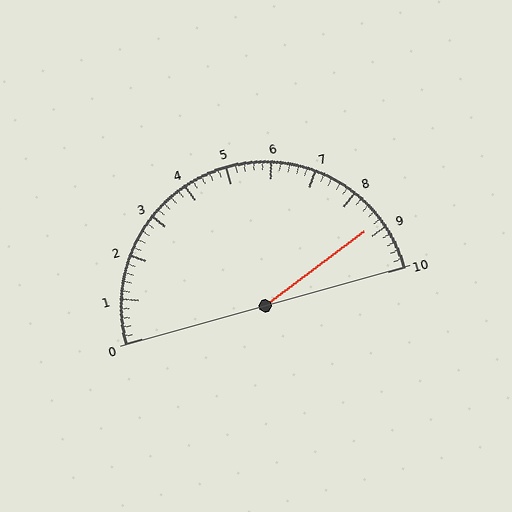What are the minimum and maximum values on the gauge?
The gauge ranges from 0 to 10.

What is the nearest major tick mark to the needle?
The nearest major tick mark is 9.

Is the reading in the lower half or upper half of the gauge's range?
The reading is in the upper half of the range (0 to 10).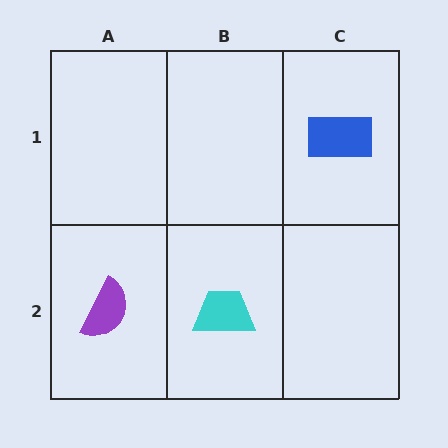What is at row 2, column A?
A purple semicircle.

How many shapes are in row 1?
1 shape.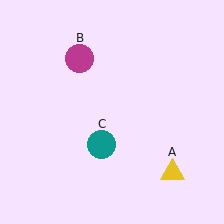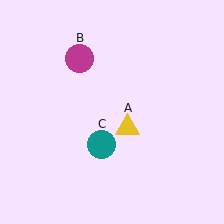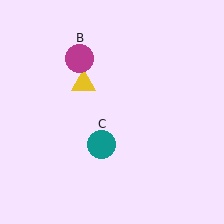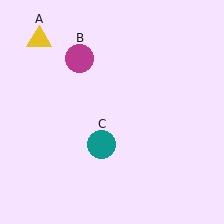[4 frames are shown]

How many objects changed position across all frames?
1 object changed position: yellow triangle (object A).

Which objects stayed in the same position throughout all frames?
Magenta circle (object B) and teal circle (object C) remained stationary.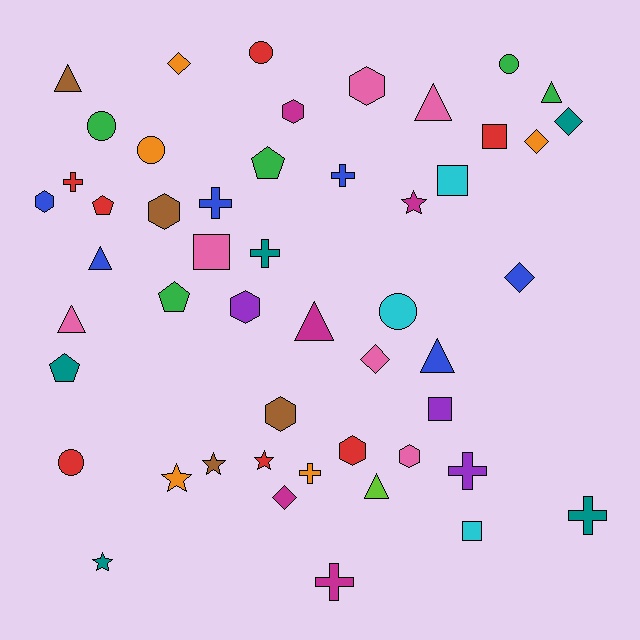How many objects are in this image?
There are 50 objects.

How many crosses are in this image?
There are 8 crosses.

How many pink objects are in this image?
There are 6 pink objects.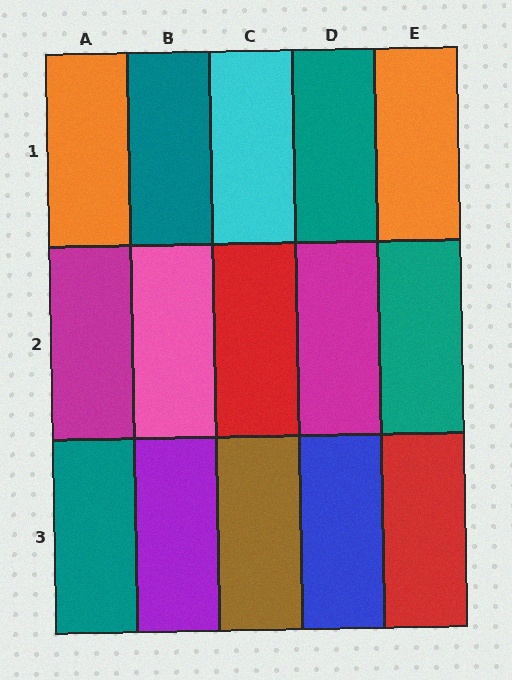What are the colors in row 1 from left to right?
Orange, teal, cyan, teal, orange.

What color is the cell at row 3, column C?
Brown.